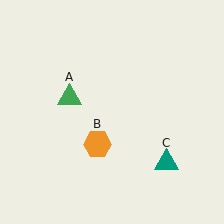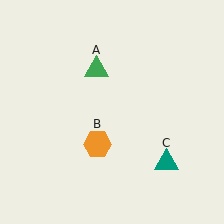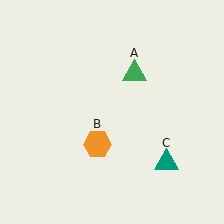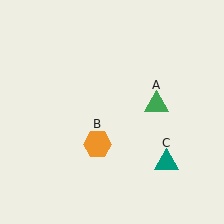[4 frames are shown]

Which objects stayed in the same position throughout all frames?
Orange hexagon (object B) and teal triangle (object C) remained stationary.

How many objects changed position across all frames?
1 object changed position: green triangle (object A).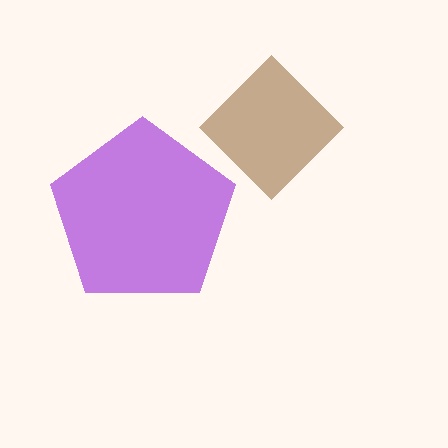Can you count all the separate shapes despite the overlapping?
Yes, there are 2 separate shapes.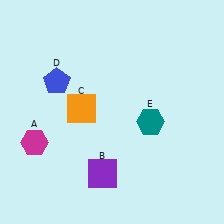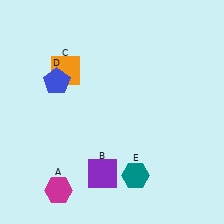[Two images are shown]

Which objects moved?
The objects that moved are: the magenta hexagon (A), the orange square (C), the teal hexagon (E).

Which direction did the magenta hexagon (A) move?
The magenta hexagon (A) moved down.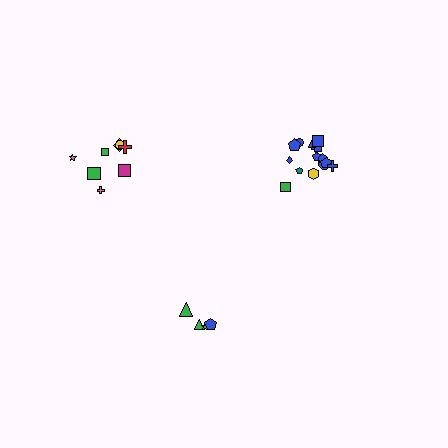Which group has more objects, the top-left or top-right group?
The top-right group.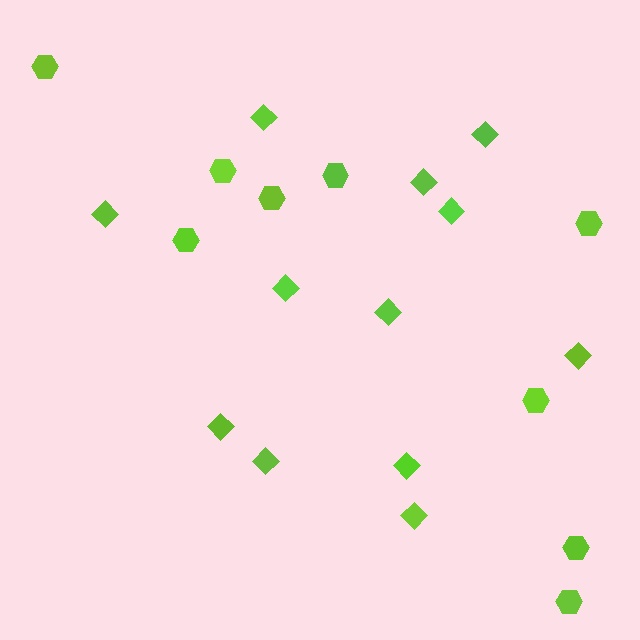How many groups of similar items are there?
There are 2 groups: one group of hexagons (9) and one group of diamonds (12).